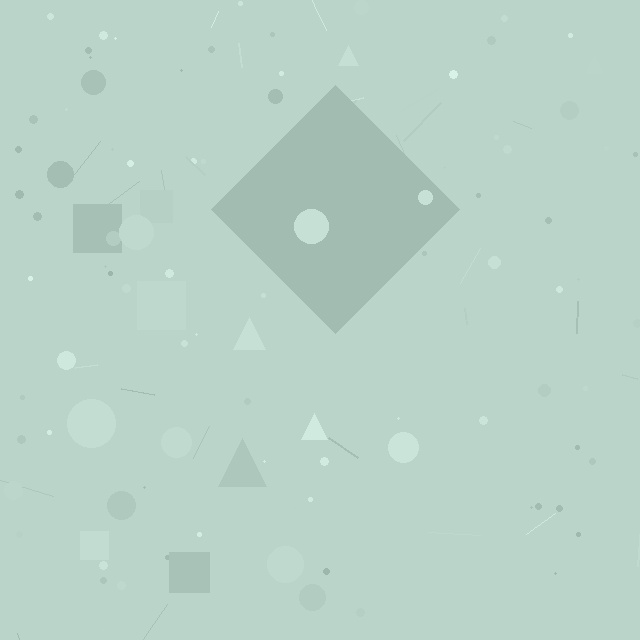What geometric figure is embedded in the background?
A diamond is embedded in the background.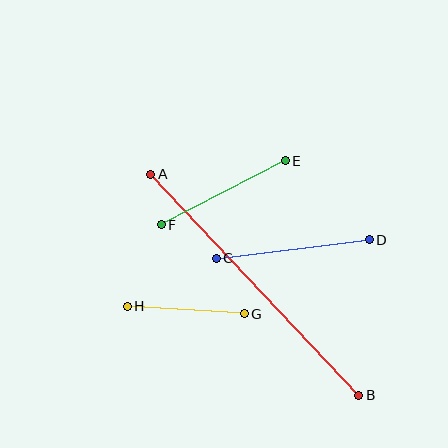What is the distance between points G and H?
The distance is approximately 117 pixels.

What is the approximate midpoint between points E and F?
The midpoint is at approximately (223, 193) pixels.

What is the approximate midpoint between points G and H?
The midpoint is at approximately (186, 310) pixels.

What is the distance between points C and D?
The distance is approximately 154 pixels.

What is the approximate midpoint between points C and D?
The midpoint is at approximately (293, 249) pixels.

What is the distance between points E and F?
The distance is approximately 140 pixels.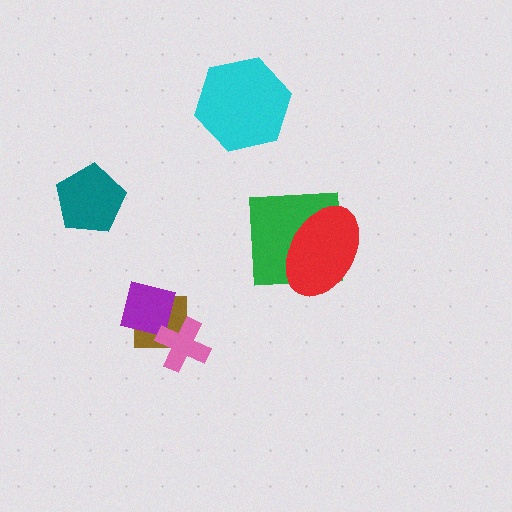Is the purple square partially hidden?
Yes, it is partially covered by another shape.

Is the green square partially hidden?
Yes, it is partially covered by another shape.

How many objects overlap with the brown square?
2 objects overlap with the brown square.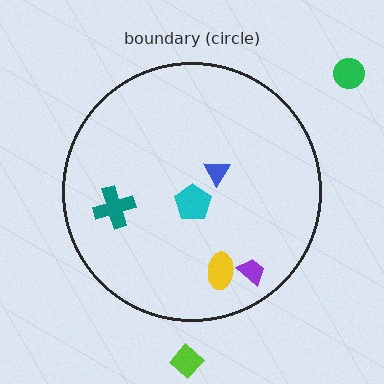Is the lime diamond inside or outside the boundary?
Outside.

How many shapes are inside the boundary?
5 inside, 2 outside.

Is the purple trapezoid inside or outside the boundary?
Inside.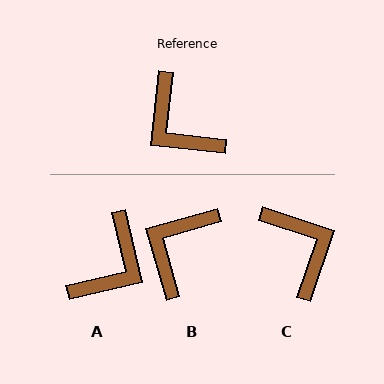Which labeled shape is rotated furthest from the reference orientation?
C, about 168 degrees away.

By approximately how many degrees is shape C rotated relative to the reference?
Approximately 168 degrees counter-clockwise.